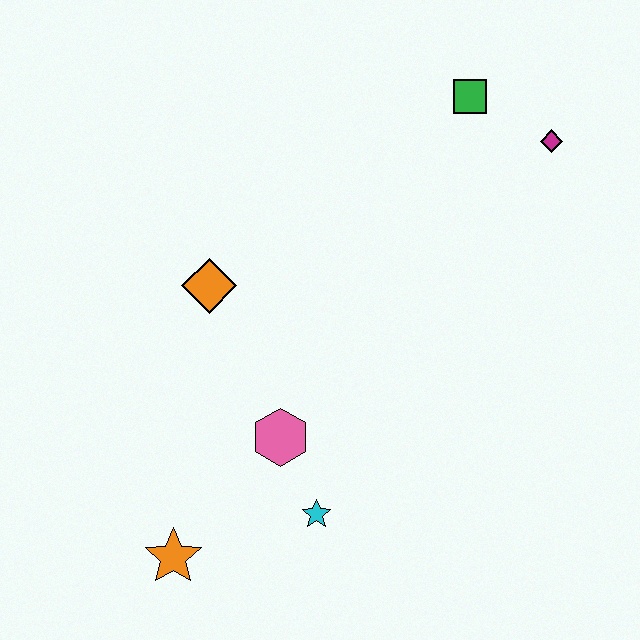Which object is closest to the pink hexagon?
The cyan star is closest to the pink hexagon.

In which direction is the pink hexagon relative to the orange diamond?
The pink hexagon is below the orange diamond.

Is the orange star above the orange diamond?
No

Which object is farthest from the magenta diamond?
The orange star is farthest from the magenta diamond.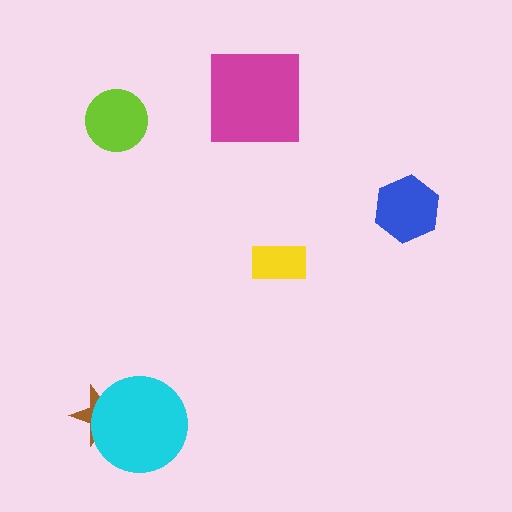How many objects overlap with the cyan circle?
1 object overlaps with the cyan circle.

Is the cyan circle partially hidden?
No, no other shape covers it.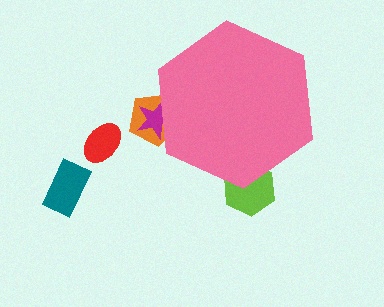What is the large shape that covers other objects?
A pink hexagon.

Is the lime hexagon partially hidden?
Yes, the lime hexagon is partially hidden behind the pink hexagon.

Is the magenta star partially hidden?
Yes, the magenta star is partially hidden behind the pink hexagon.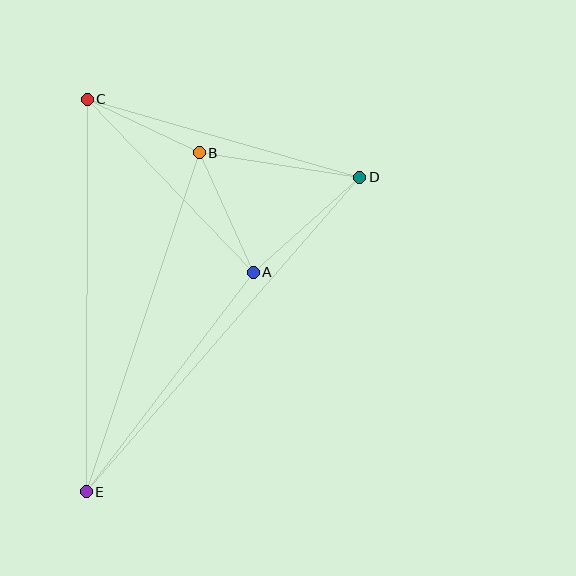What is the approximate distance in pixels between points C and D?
The distance between C and D is approximately 284 pixels.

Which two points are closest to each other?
Points B and C are closest to each other.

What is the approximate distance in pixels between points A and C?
The distance between A and C is approximately 240 pixels.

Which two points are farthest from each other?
Points D and E are farthest from each other.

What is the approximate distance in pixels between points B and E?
The distance between B and E is approximately 357 pixels.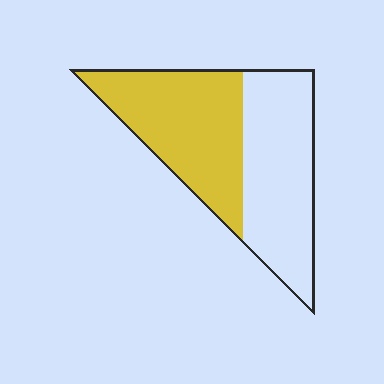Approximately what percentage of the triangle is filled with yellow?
Approximately 50%.